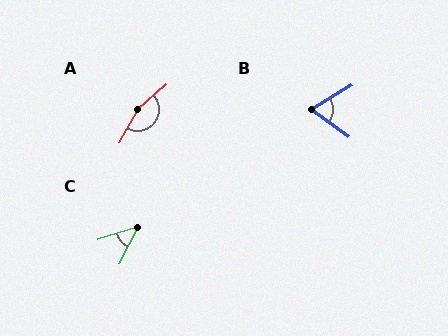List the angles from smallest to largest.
C (45°), B (67°), A (160°).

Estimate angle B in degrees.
Approximately 67 degrees.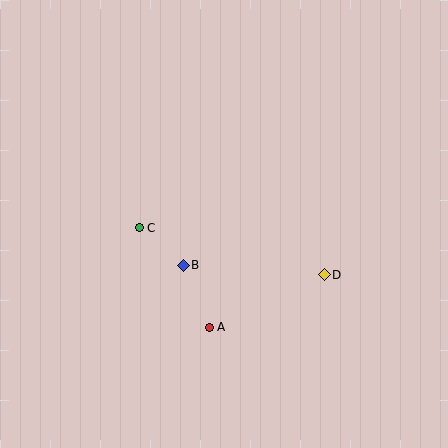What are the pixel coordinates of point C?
Point C is at (139, 228).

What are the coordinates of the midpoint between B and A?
The midpoint between B and A is at (196, 296).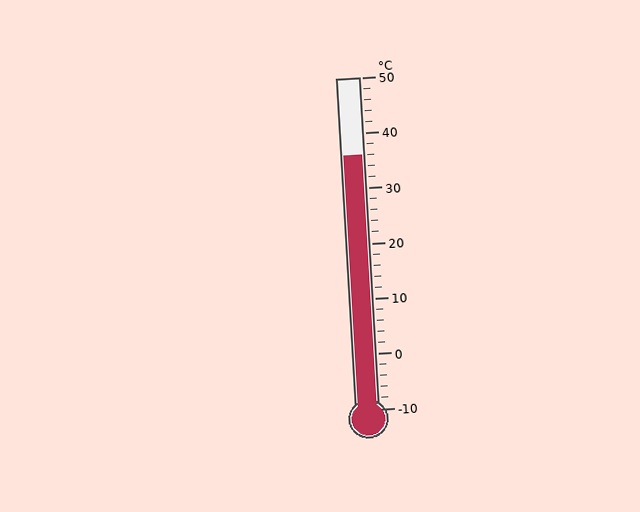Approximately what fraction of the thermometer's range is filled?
The thermometer is filled to approximately 75% of its range.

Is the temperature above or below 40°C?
The temperature is below 40°C.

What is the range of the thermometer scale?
The thermometer scale ranges from -10°C to 50°C.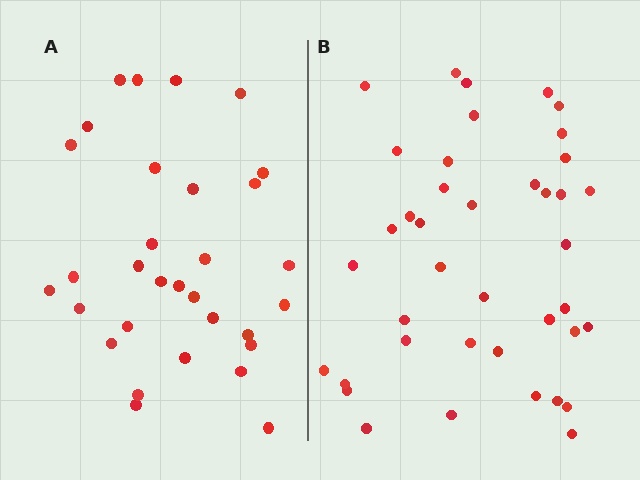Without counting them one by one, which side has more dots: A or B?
Region B (the right region) has more dots.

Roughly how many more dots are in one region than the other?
Region B has roughly 8 or so more dots than region A.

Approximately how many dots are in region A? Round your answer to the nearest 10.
About 30 dots. (The exact count is 31, which rounds to 30.)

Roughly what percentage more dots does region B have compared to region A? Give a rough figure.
About 30% more.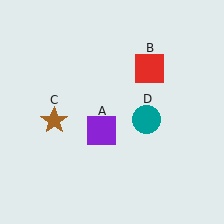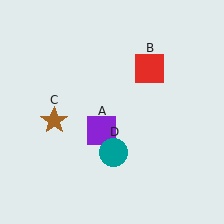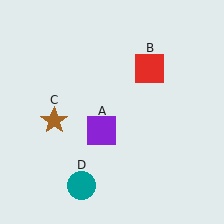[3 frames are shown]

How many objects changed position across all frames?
1 object changed position: teal circle (object D).